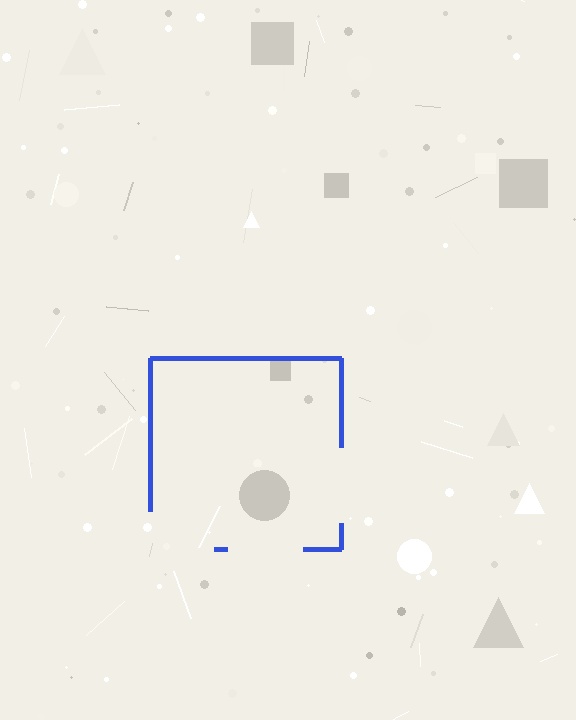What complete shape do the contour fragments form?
The contour fragments form a square.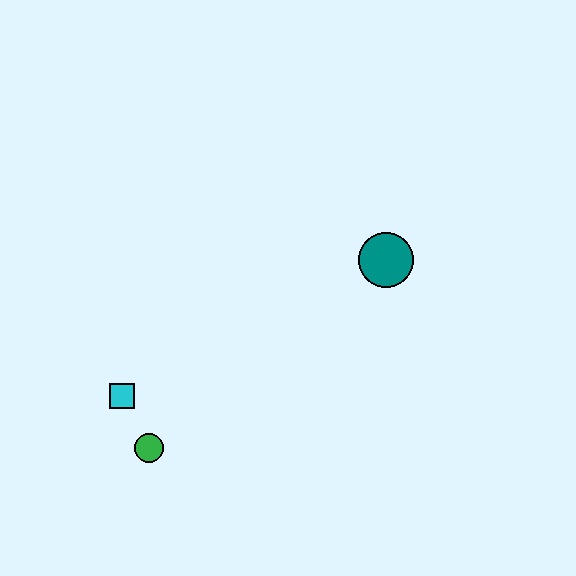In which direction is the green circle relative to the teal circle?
The green circle is to the left of the teal circle.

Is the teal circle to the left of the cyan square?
No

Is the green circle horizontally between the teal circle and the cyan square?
Yes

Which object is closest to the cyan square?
The green circle is closest to the cyan square.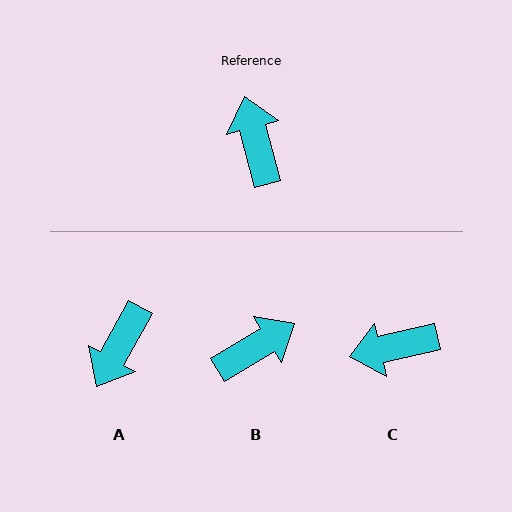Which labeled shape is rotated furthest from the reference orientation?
A, about 137 degrees away.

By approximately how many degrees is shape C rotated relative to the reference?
Approximately 89 degrees counter-clockwise.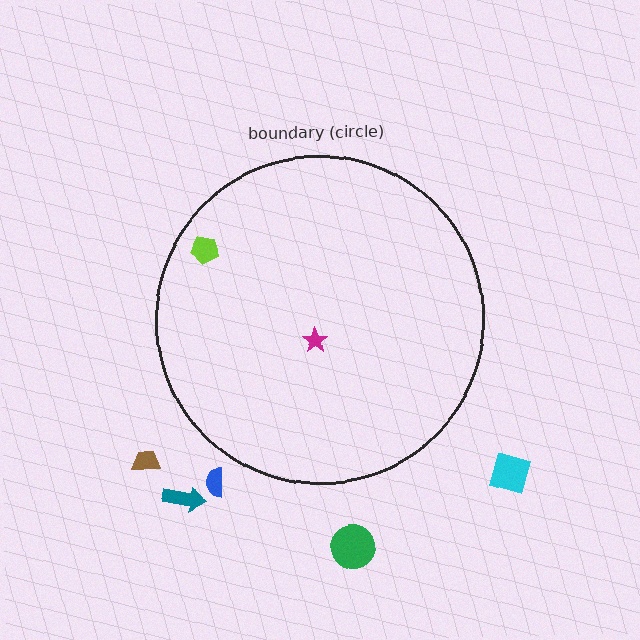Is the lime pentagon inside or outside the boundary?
Inside.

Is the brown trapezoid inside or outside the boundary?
Outside.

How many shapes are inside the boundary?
2 inside, 5 outside.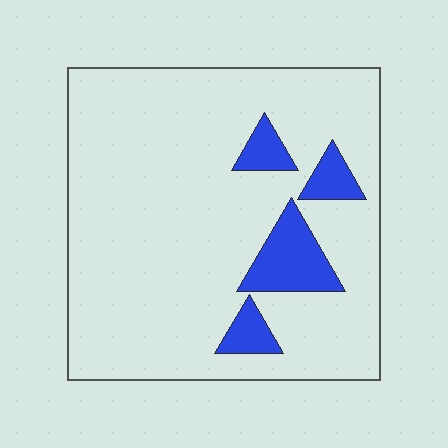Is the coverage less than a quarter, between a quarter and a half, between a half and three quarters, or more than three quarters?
Less than a quarter.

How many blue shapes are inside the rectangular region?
4.